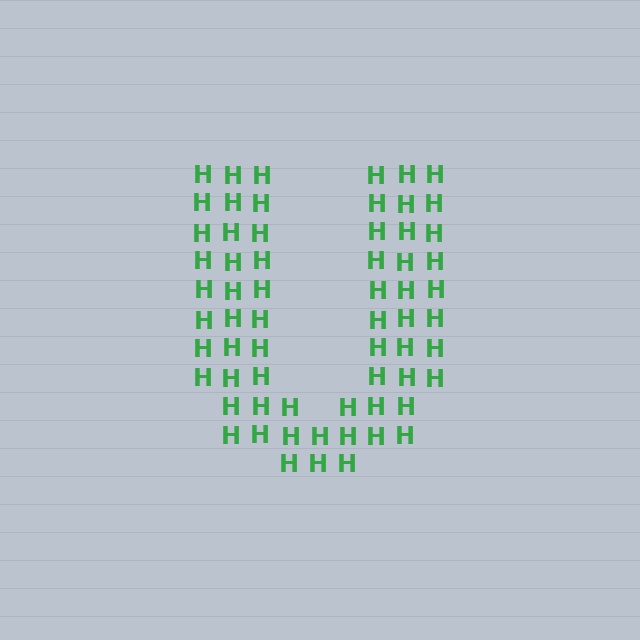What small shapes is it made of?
It is made of small letter H's.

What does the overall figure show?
The overall figure shows the letter U.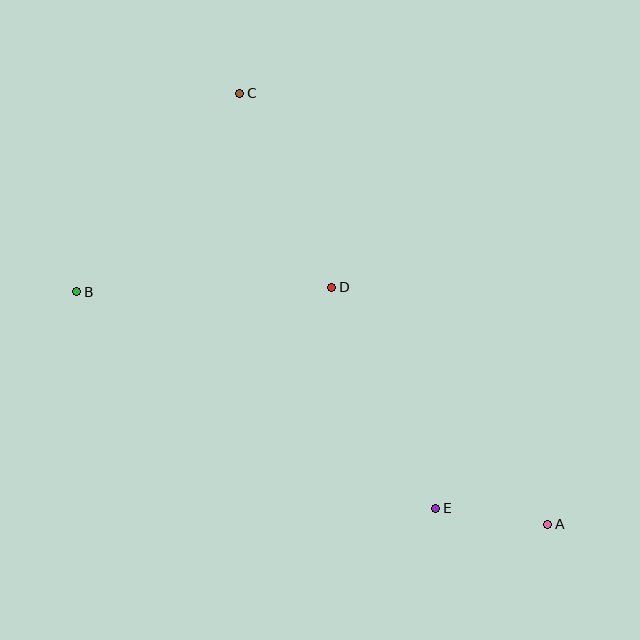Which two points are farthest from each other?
Points A and C are farthest from each other.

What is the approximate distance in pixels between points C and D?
The distance between C and D is approximately 215 pixels.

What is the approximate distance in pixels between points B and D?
The distance between B and D is approximately 255 pixels.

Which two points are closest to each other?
Points A and E are closest to each other.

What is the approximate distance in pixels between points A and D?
The distance between A and D is approximately 321 pixels.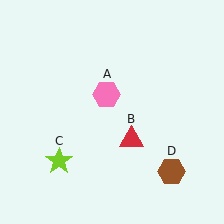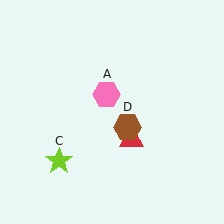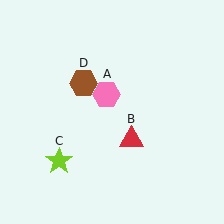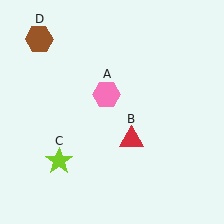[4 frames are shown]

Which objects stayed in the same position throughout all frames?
Pink hexagon (object A) and red triangle (object B) and lime star (object C) remained stationary.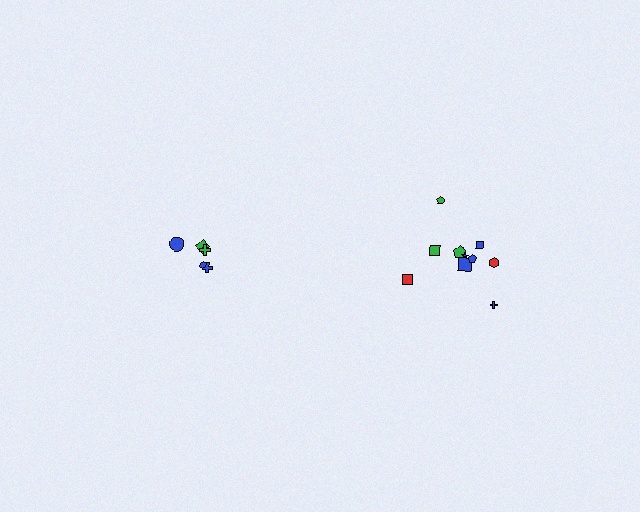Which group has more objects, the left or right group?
The right group.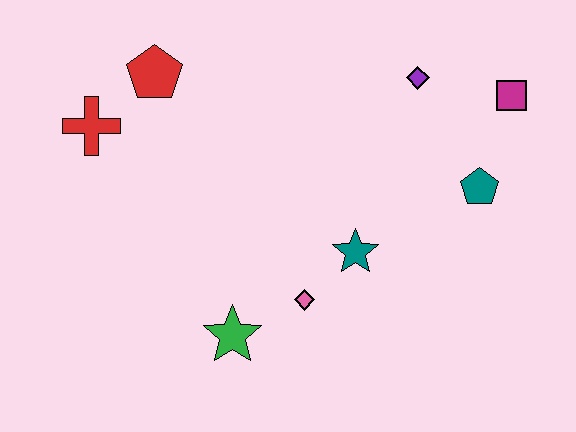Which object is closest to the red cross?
The red pentagon is closest to the red cross.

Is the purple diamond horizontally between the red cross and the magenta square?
Yes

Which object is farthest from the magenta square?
The red cross is farthest from the magenta square.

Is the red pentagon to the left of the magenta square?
Yes